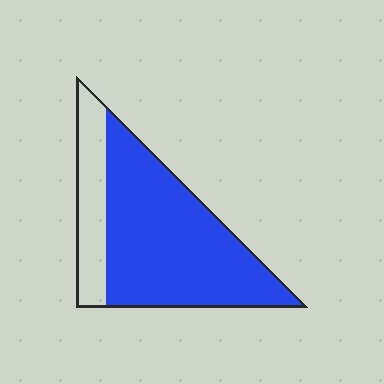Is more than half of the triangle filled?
Yes.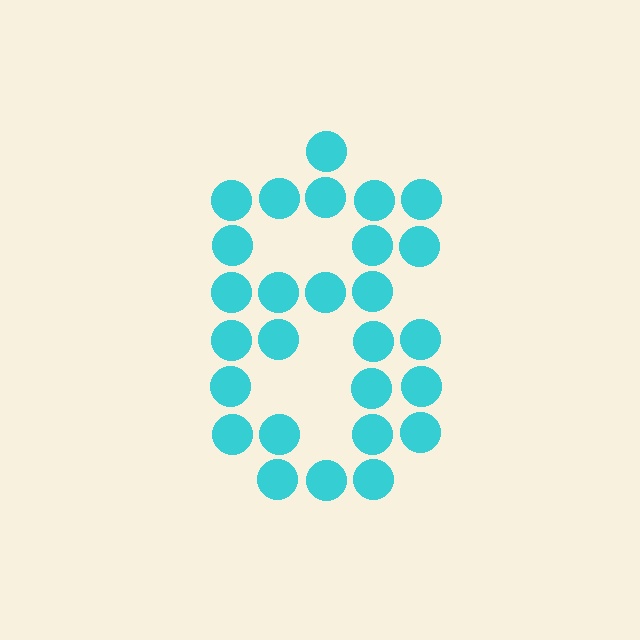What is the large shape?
The large shape is the digit 8.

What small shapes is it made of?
It is made of small circles.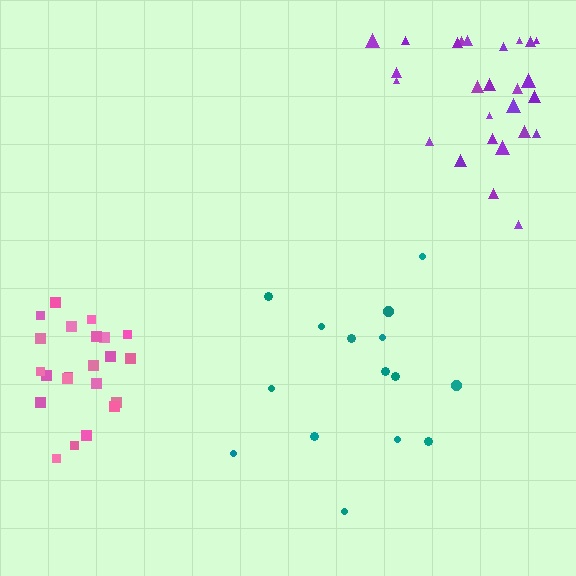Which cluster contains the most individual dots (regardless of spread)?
Purple (26).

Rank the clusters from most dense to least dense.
pink, purple, teal.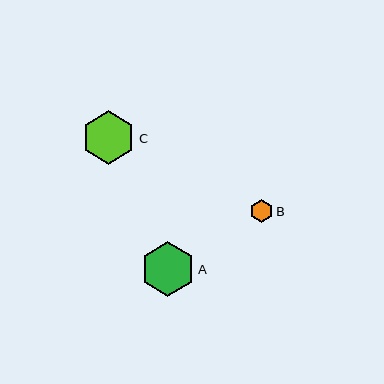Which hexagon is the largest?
Hexagon A is the largest with a size of approximately 54 pixels.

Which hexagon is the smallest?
Hexagon B is the smallest with a size of approximately 23 pixels.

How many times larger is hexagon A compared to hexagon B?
Hexagon A is approximately 2.3 times the size of hexagon B.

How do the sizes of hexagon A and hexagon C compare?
Hexagon A and hexagon C are approximately the same size.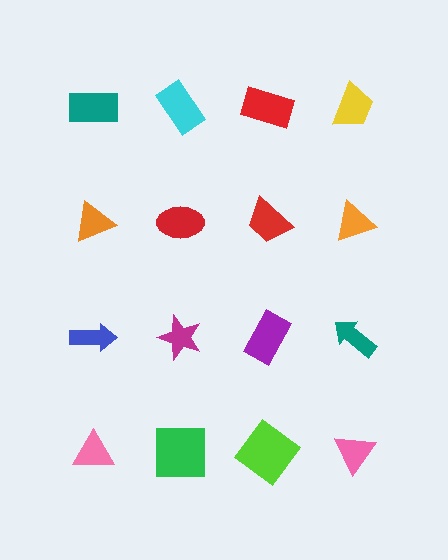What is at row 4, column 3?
A lime diamond.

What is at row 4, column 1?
A pink triangle.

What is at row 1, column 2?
A cyan rectangle.